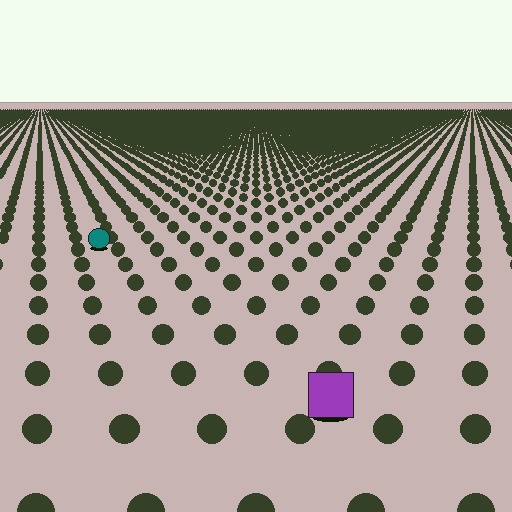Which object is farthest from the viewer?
The teal circle is farthest from the viewer. It appears smaller and the ground texture around it is denser.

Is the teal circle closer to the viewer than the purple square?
No. The purple square is closer — you can tell from the texture gradient: the ground texture is coarser near it.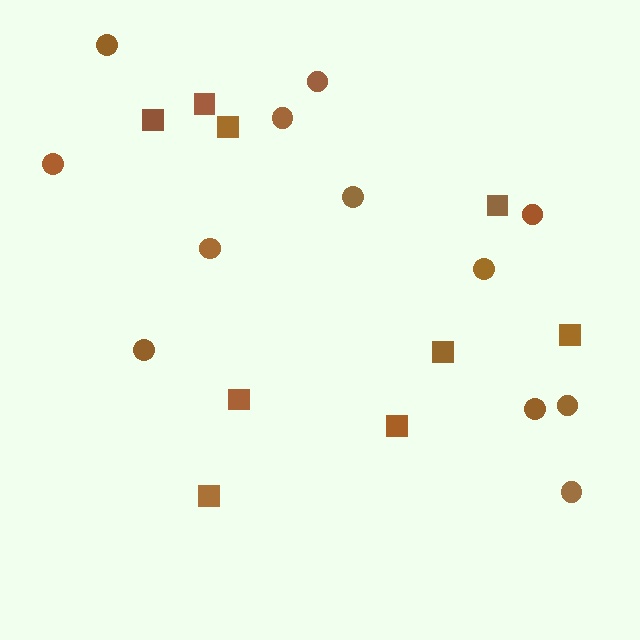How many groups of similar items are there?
There are 2 groups: one group of squares (9) and one group of circles (12).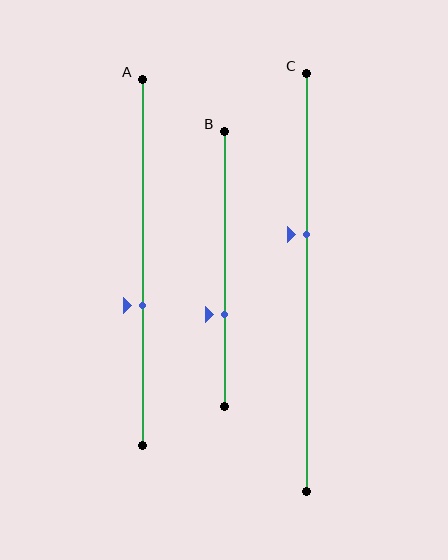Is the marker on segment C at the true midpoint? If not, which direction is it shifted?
No, the marker on segment C is shifted upward by about 11% of the segment length.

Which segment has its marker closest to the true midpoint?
Segment C has its marker closest to the true midpoint.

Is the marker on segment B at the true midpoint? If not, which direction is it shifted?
No, the marker on segment B is shifted downward by about 17% of the segment length.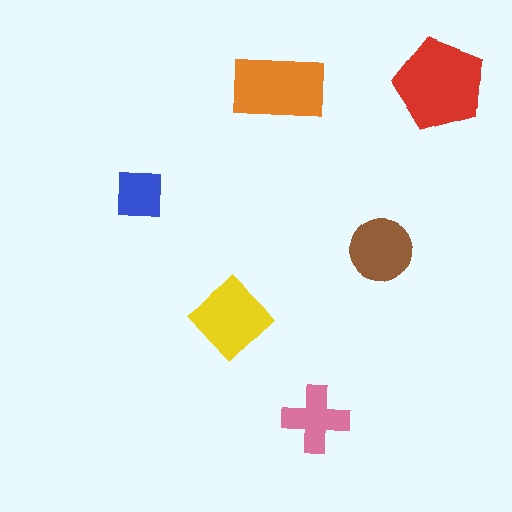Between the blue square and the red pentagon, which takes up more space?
The red pentagon.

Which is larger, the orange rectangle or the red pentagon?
The red pentagon.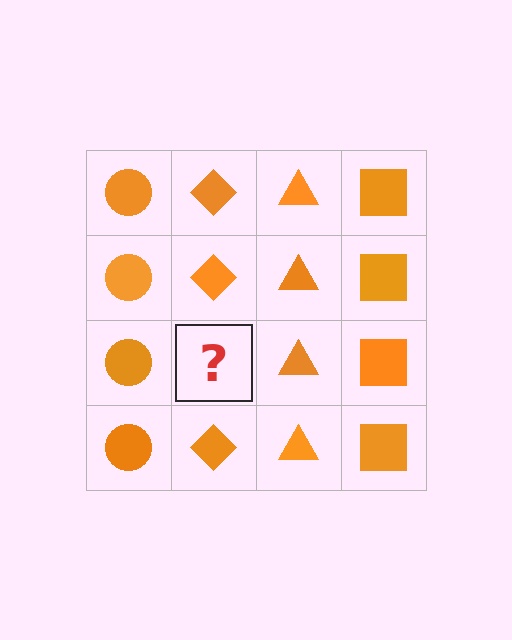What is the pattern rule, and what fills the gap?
The rule is that each column has a consistent shape. The gap should be filled with an orange diamond.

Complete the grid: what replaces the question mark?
The question mark should be replaced with an orange diamond.